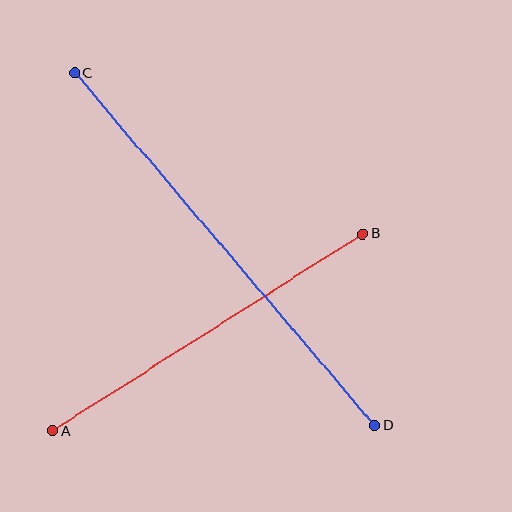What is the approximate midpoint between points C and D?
The midpoint is at approximately (225, 249) pixels.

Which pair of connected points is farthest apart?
Points C and D are farthest apart.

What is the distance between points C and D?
The distance is approximately 463 pixels.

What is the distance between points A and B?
The distance is approximately 367 pixels.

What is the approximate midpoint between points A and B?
The midpoint is at approximately (208, 332) pixels.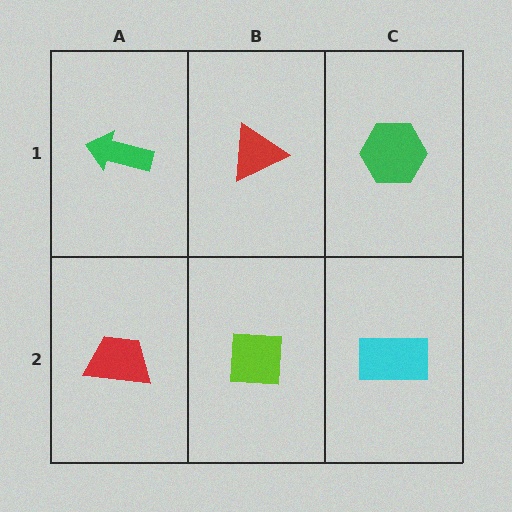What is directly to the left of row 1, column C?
A red triangle.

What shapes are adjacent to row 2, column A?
A green arrow (row 1, column A), a lime square (row 2, column B).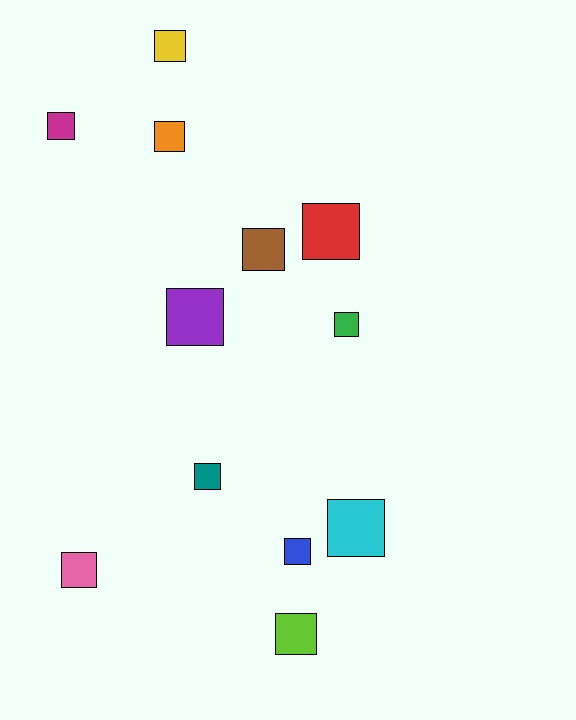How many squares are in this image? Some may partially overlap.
There are 12 squares.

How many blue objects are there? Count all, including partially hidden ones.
There is 1 blue object.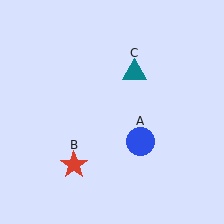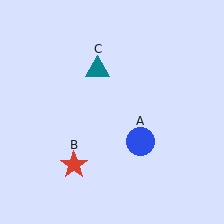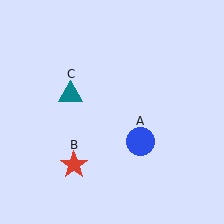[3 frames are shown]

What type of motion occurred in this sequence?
The teal triangle (object C) rotated counterclockwise around the center of the scene.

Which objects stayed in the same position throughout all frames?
Blue circle (object A) and red star (object B) remained stationary.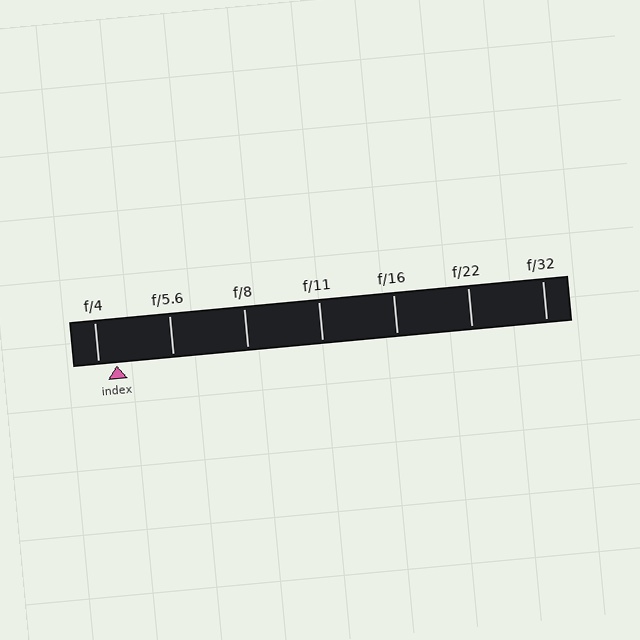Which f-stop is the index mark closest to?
The index mark is closest to f/4.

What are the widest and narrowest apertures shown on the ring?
The widest aperture shown is f/4 and the narrowest is f/32.